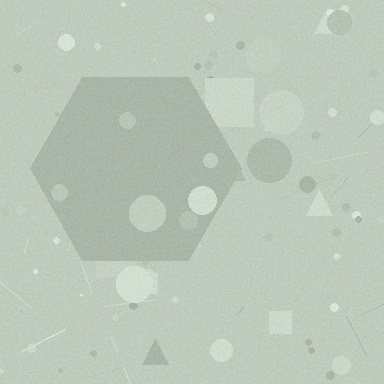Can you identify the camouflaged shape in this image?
The camouflaged shape is a hexagon.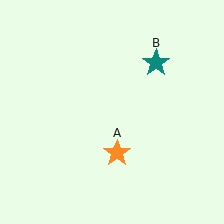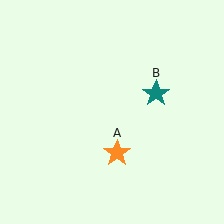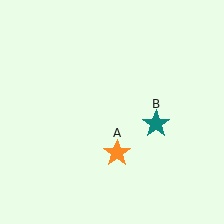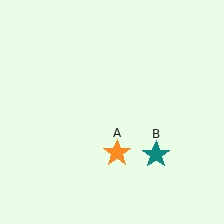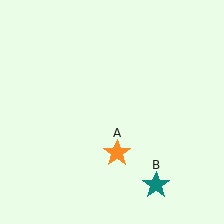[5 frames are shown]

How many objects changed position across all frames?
1 object changed position: teal star (object B).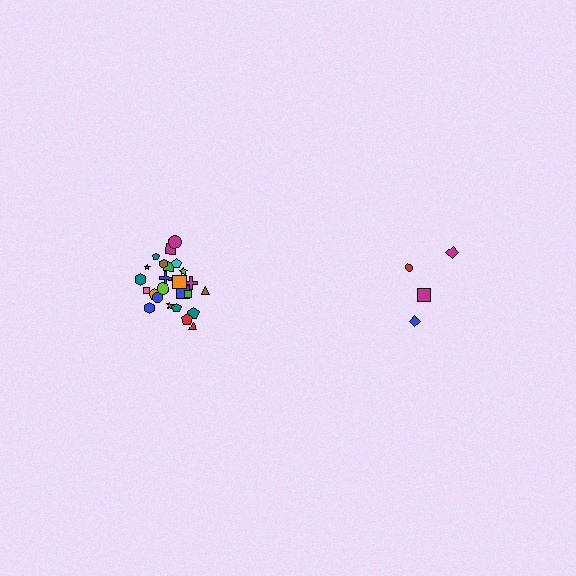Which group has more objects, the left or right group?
The left group.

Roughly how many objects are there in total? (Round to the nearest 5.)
Roughly 30 objects in total.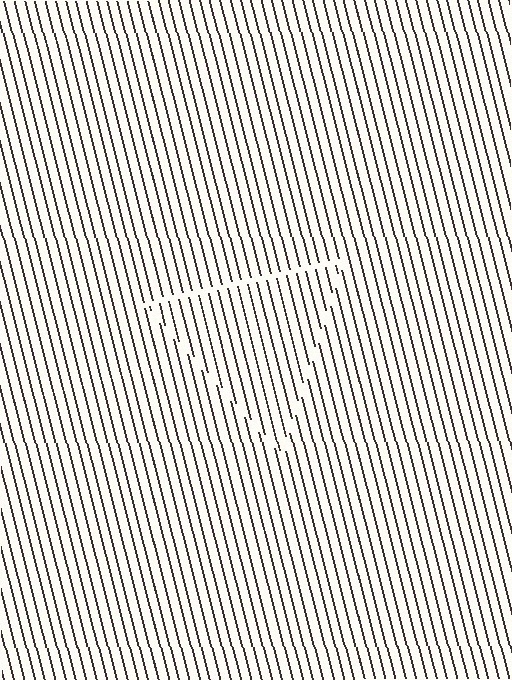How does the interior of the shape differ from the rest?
The interior of the shape contains the same grating, shifted by half a period — the contour is defined by the phase discontinuity where line-ends from the inner and outer gratings abut.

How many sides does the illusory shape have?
3 sides — the line-ends trace a triangle.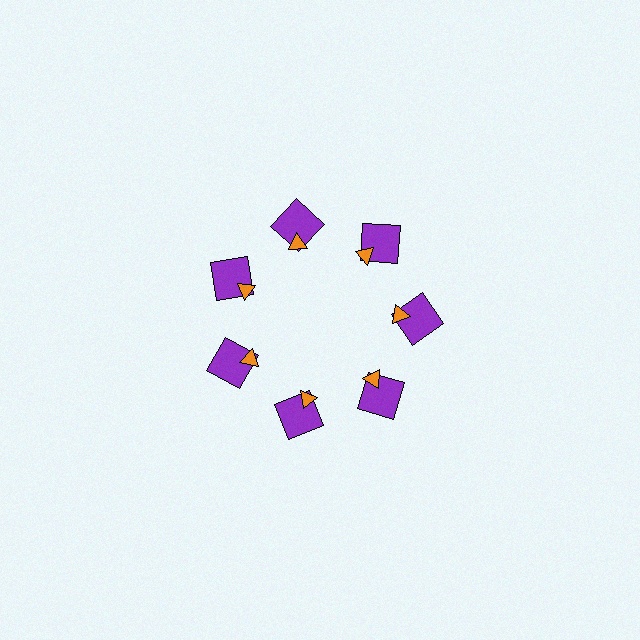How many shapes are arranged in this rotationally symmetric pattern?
There are 14 shapes, arranged in 7 groups of 2.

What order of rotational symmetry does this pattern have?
This pattern has 7-fold rotational symmetry.